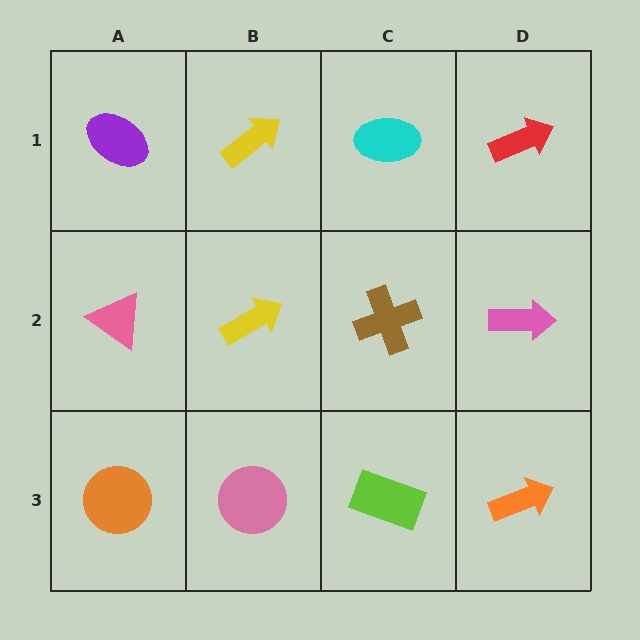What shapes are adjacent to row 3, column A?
A pink triangle (row 2, column A), a pink circle (row 3, column B).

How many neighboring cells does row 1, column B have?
3.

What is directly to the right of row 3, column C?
An orange arrow.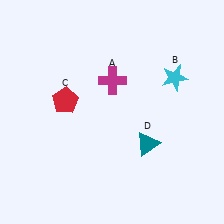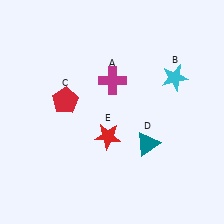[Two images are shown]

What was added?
A red star (E) was added in Image 2.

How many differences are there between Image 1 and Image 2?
There is 1 difference between the two images.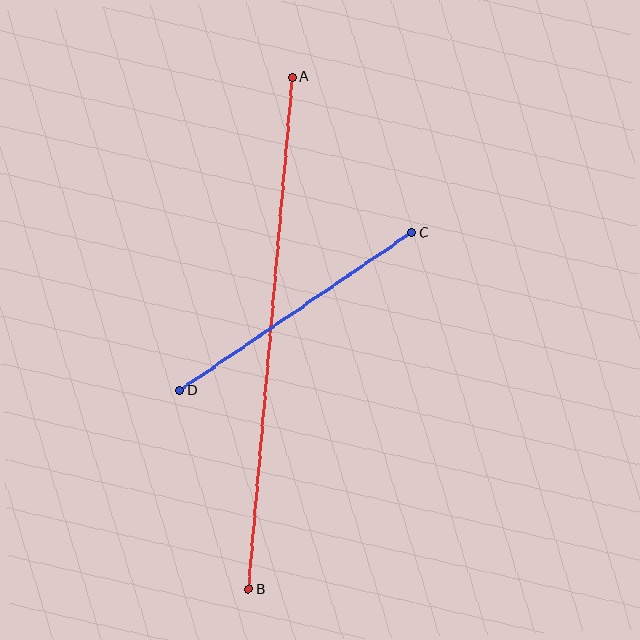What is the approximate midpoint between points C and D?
The midpoint is at approximately (296, 311) pixels.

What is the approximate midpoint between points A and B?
The midpoint is at approximately (270, 333) pixels.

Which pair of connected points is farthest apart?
Points A and B are farthest apart.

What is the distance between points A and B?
The distance is approximately 514 pixels.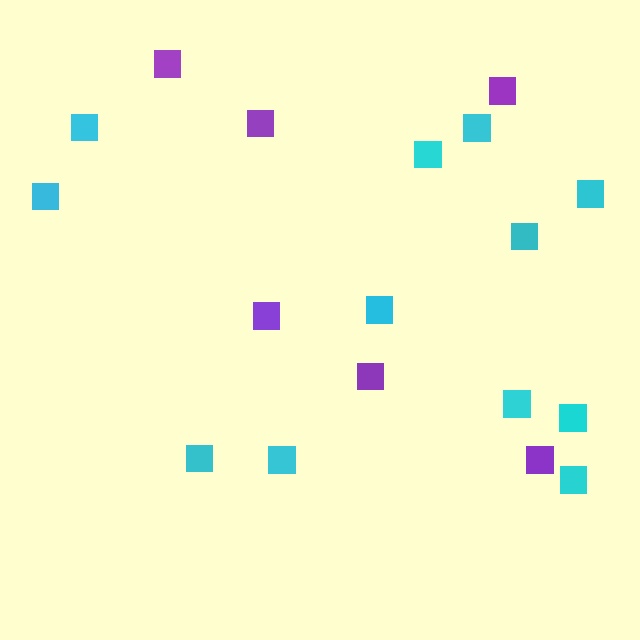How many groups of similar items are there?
There are 2 groups: one group of purple squares (6) and one group of cyan squares (12).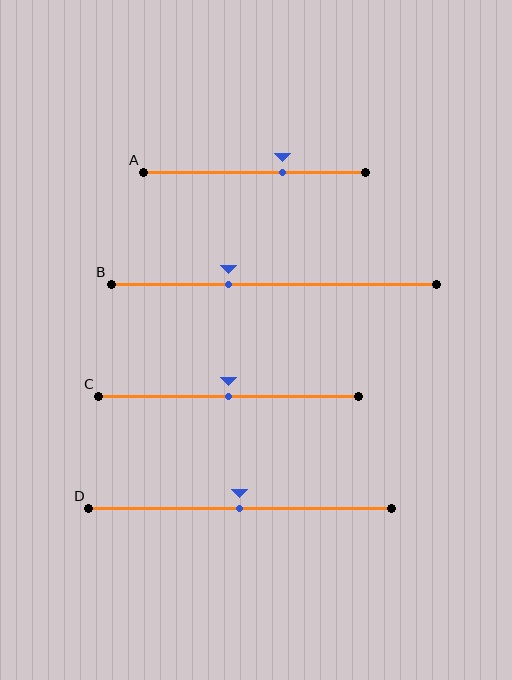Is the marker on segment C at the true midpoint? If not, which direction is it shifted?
Yes, the marker on segment C is at the true midpoint.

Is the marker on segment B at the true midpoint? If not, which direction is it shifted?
No, the marker on segment B is shifted to the left by about 14% of the segment length.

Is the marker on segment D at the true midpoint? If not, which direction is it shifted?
Yes, the marker on segment D is at the true midpoint.